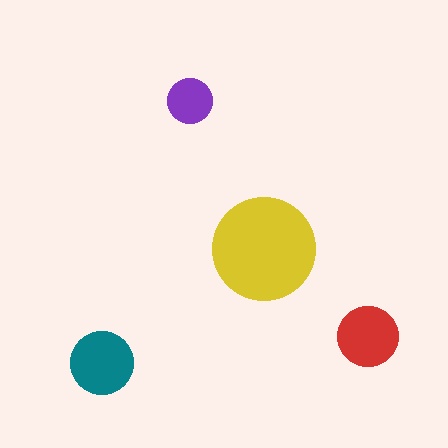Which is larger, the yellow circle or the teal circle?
The yellow one.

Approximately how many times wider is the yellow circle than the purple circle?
About 2.5 times wider.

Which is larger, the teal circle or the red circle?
The teal one.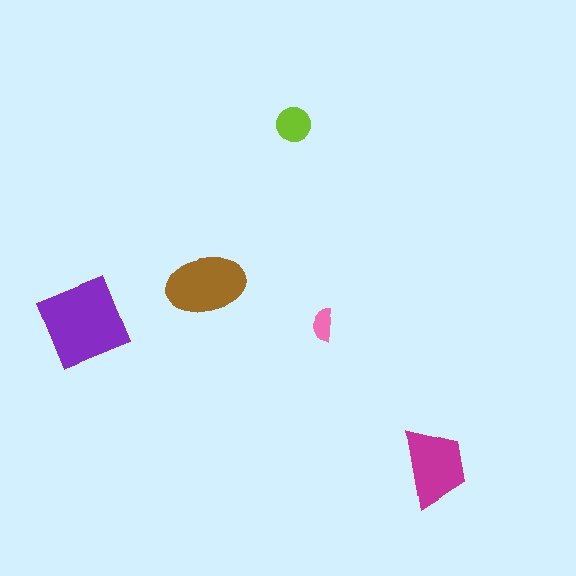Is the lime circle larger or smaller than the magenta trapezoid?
Smaller.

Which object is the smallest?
The pink semicircle.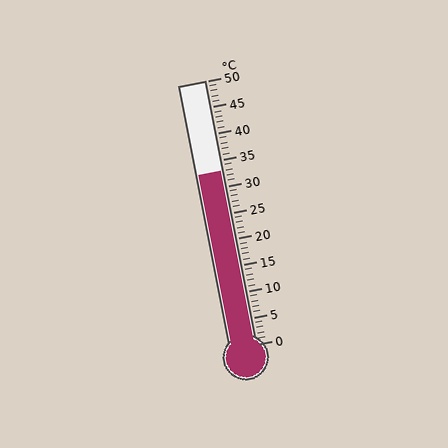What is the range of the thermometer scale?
The thermometer scale ranges from 0°C to 50°C.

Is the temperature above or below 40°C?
The temperature is below 40°C.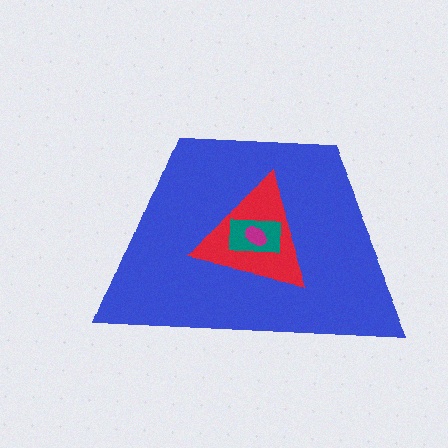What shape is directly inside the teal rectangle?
The magenta ellipse.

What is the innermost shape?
The magenta ellipse.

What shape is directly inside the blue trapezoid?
The red triangle.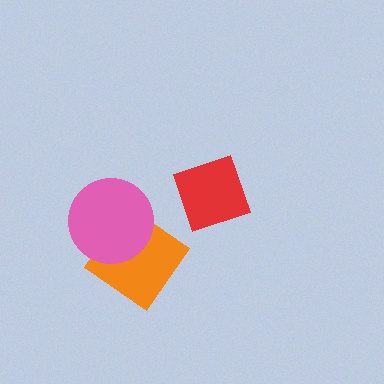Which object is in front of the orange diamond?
The pink circle is in front of the orange diamond.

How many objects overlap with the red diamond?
0 objects overlap with the red diamond.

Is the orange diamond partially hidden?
Yes, it is partially covered by another shape.